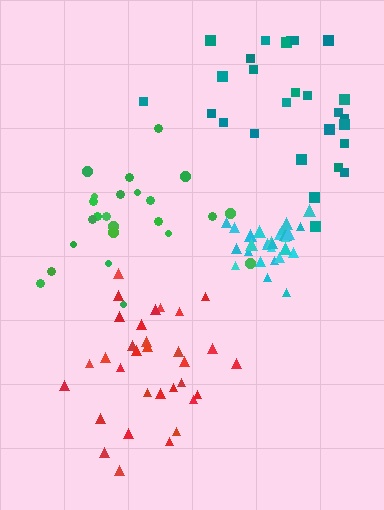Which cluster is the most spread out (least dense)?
Teal.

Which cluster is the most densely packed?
Cyan.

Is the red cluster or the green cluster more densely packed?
Green.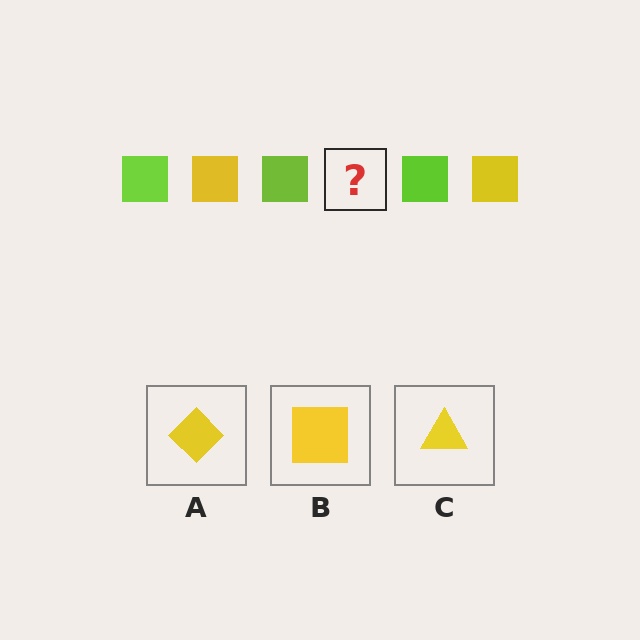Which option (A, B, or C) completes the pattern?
B.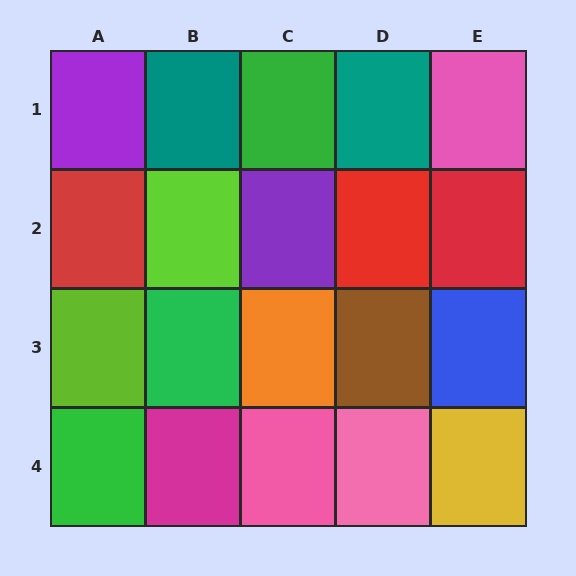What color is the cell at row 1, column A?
Purple.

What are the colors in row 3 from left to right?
Lime, green, orange, brown, blue.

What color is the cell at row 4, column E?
Yellow.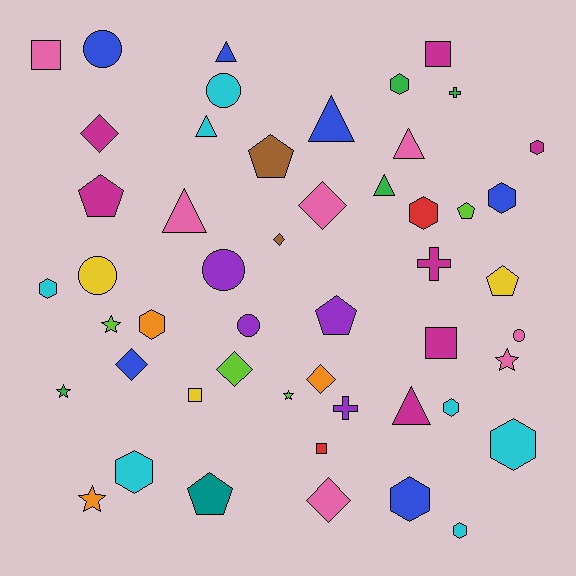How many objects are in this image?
There are 50 objects.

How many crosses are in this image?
There are 3 crosses.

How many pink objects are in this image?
There are 7 pink objects.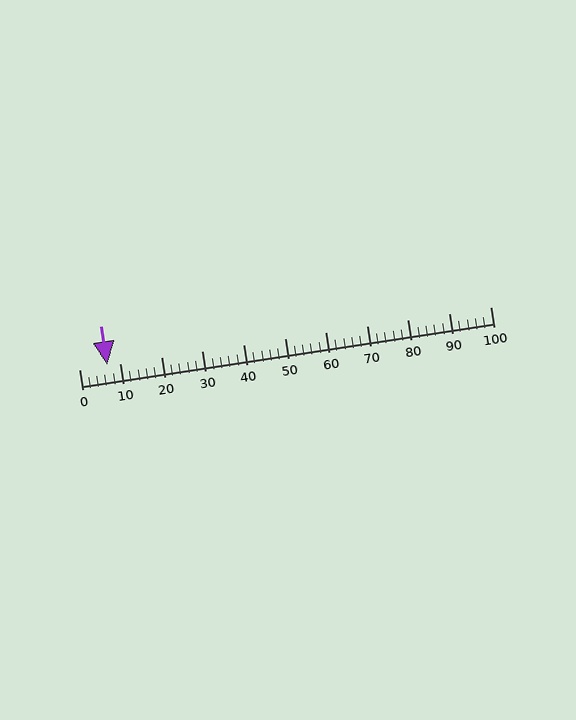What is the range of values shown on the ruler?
The ruler shows values from 0 to 100.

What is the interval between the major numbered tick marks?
The major tick marks are spaced 10 units apart.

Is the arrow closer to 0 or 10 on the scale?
The arrow is closer to 10.